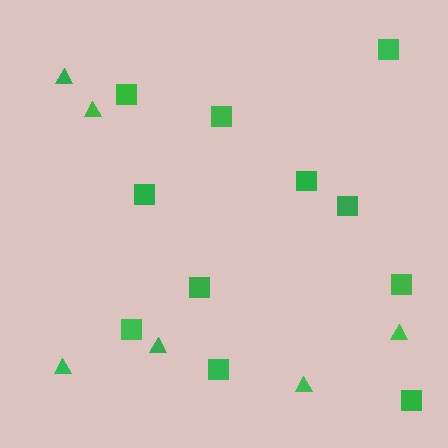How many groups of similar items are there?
There are 2 groups: one group of squares (11) and one group of triangles (6).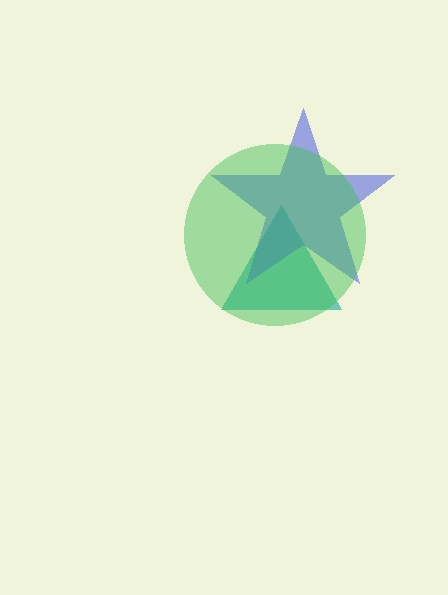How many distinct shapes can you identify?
There are 3 distinct shapes: a teal triangle, a blue star, a green circle.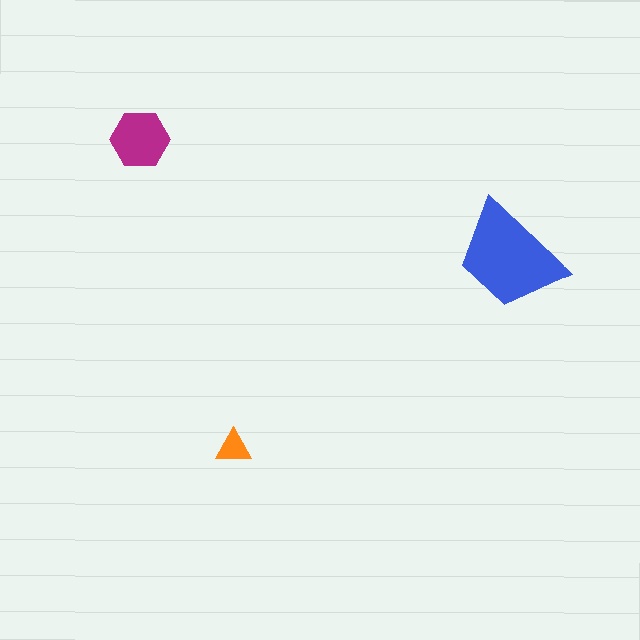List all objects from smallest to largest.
The orange triangle, the magenta hexagon, the blue trapezoid.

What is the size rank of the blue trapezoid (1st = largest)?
1st.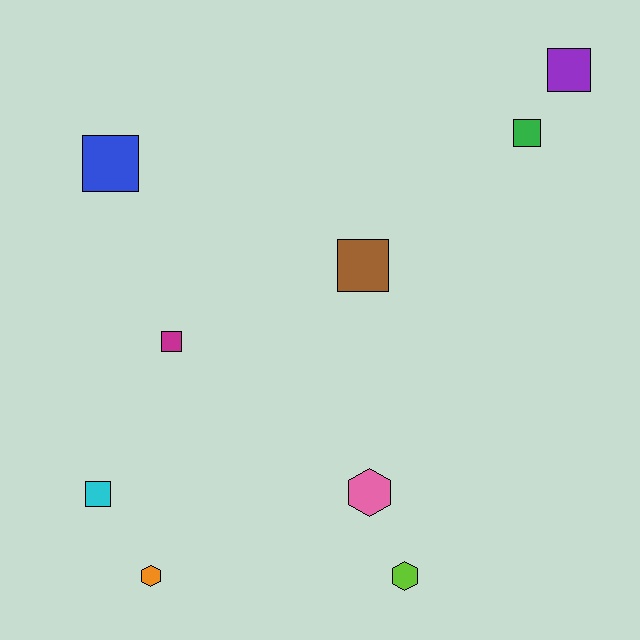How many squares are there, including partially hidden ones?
There are 6 squares.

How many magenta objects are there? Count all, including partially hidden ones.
There is 1 magenta object.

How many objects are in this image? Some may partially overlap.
There are 9 objects.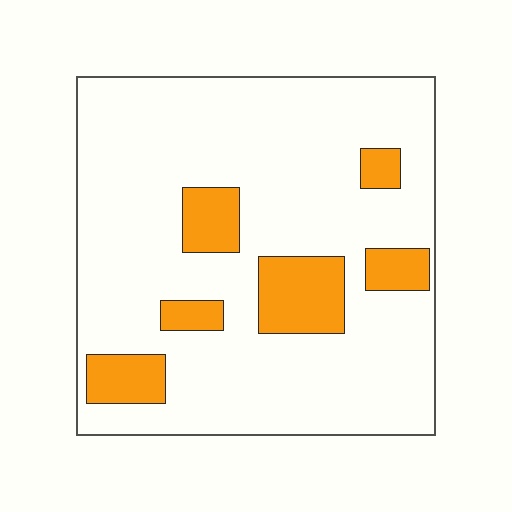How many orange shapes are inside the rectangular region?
6.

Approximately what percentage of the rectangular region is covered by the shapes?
Approximately 15%.